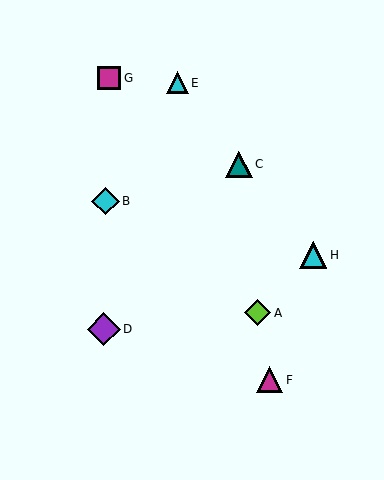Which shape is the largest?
The purple diamond (labeled D) is the largest.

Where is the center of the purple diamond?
The center of the purple diamond is at (104, 329).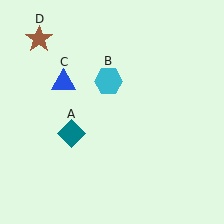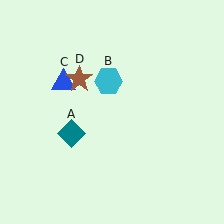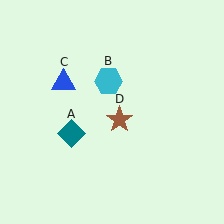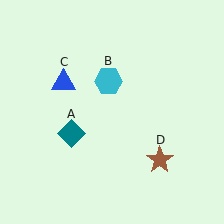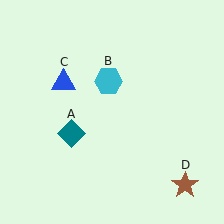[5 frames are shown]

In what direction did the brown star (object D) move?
The brown star (object D) moved down and to the right.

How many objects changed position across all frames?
1 object changed position: brown star (object D).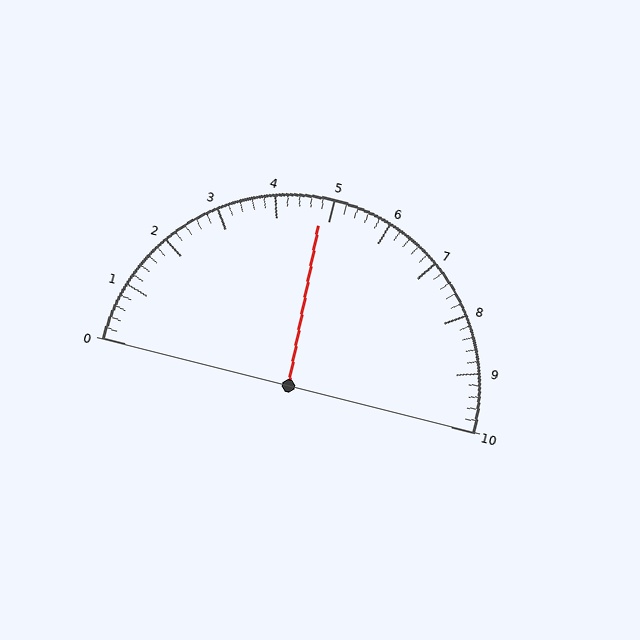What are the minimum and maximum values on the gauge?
The gauge ranges from 0 to 10.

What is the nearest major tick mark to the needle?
The nearest major tick mark is 5.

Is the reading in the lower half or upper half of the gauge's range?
The reading is in the lower half of the range (0 to 10).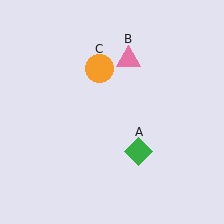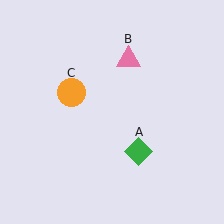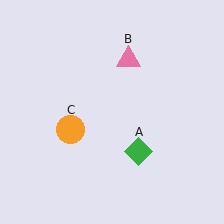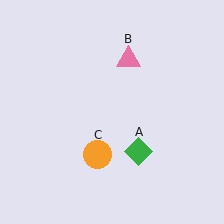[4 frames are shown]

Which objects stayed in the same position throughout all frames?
Green diamond (object A) and pink triangle (object B) remained stationary.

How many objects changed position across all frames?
1 object changed position: orange circle (object C).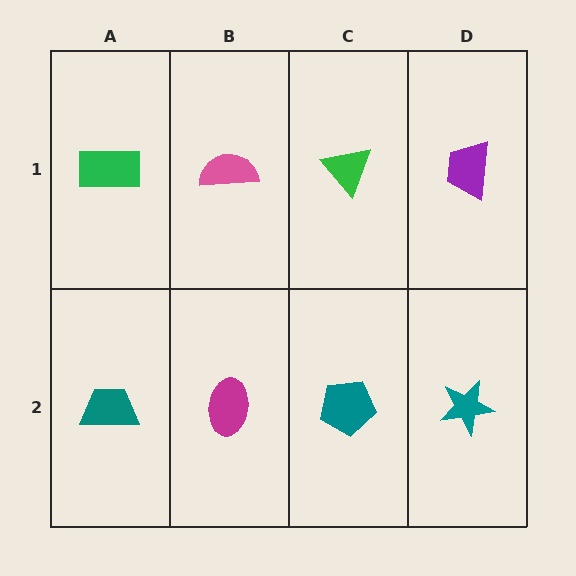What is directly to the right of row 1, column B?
A green triangle.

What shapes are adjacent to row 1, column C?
A teal pentagon (row 2, column C), a pink semicircle (row 1, column B), a purple trapezoid (row 1, column D).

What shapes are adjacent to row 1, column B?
A magenta ellipse (row 2, column B), a green rectangle (row 1, column A), a green triangle (row 1, column C).